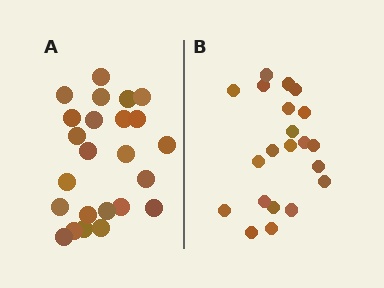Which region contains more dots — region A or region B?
Region A (the left region) has more dots.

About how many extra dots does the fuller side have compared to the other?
Region A has just a few more — roughly 2 or 3 more dots than region B.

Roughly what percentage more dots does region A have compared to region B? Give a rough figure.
About 15% more.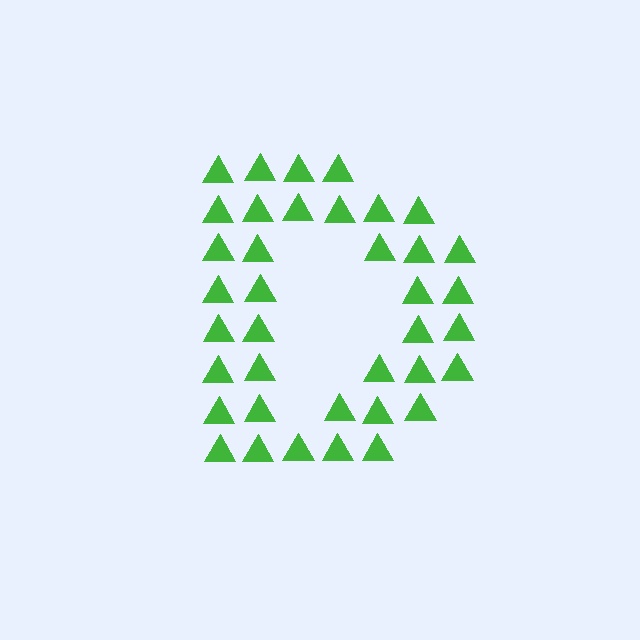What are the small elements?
The small elements are triangles.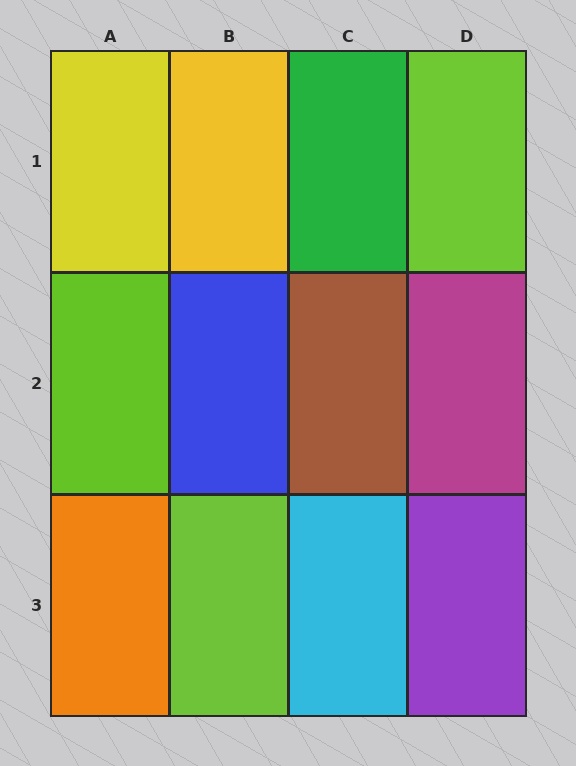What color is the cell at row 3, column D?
Purple.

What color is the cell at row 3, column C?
Cyan.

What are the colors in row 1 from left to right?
Yellow, yellow, green, lime.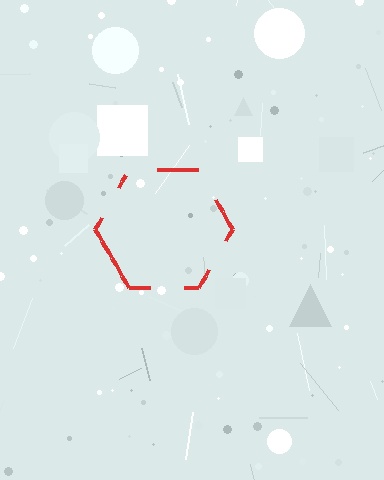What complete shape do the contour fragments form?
The contour fragments form a hexagon.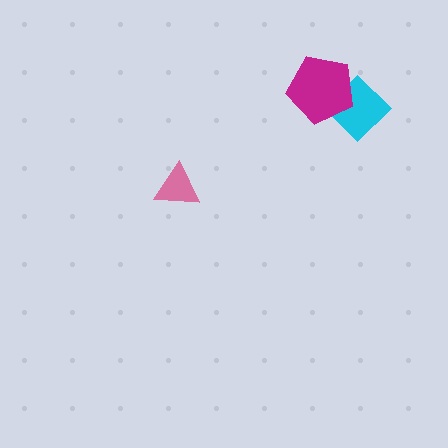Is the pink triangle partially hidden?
No, no other shape covers it.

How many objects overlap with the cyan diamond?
1 object overlaps with the cyan diamond.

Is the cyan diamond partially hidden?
Yes, it is partially covered by another shape.